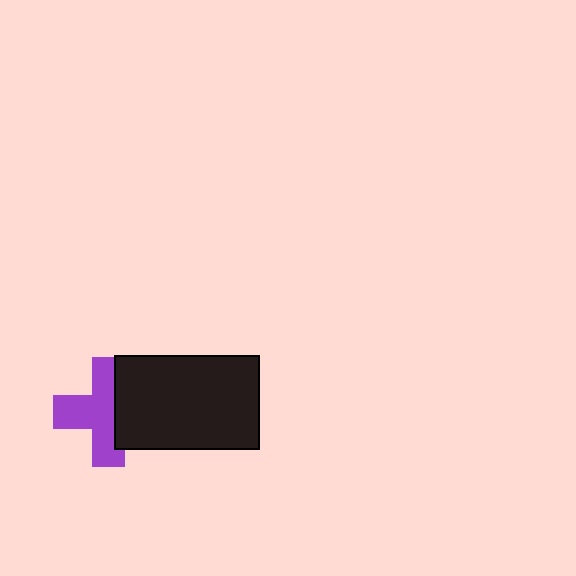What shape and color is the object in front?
The object in front is a black rectangle.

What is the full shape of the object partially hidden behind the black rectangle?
The partially hidden object is a purple cross.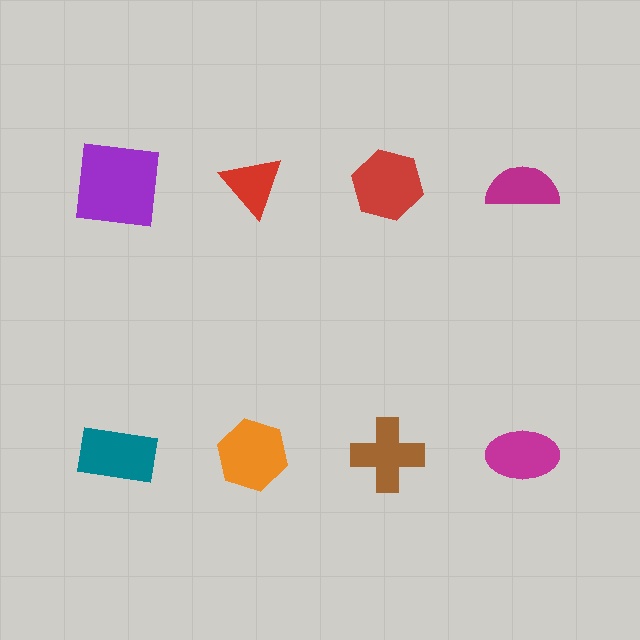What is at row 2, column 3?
A brown cross.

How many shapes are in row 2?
4 shapes.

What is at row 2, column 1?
A teal rectangle.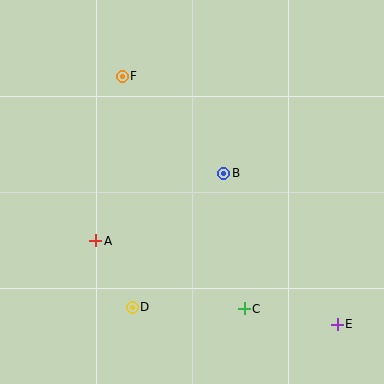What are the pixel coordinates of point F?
Point F is at (122, 76).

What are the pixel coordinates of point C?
Point C is at (244, 309).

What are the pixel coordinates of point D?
Point D is at (132, 307).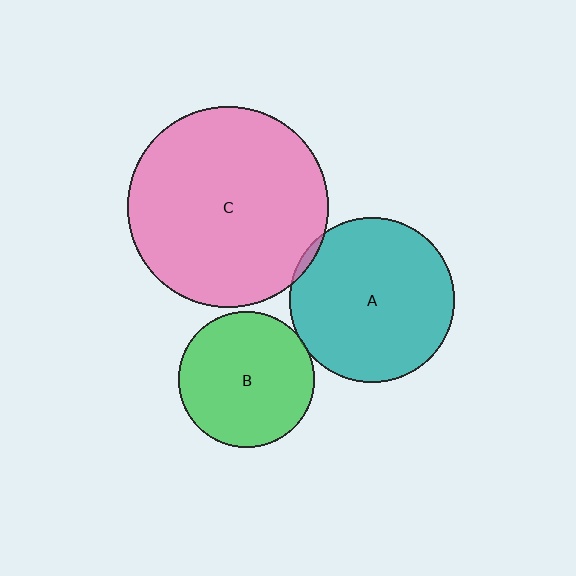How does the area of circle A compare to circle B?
Approximately 1.5 times.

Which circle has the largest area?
Circle C (pink).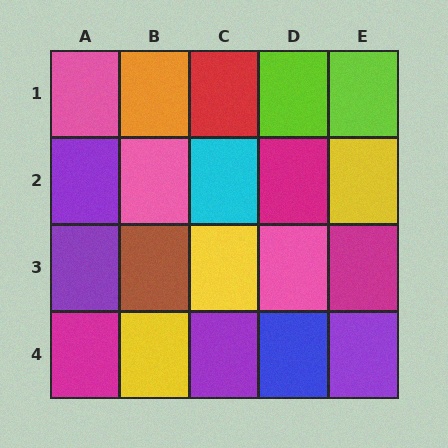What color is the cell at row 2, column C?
Cyan.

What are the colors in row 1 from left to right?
Pink, orange, red, lime, lime.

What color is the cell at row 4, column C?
Purple.